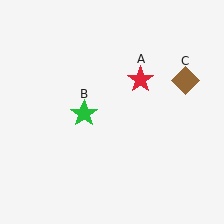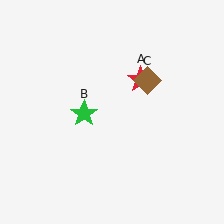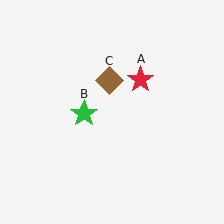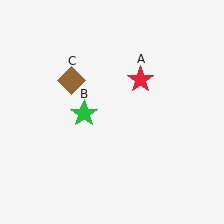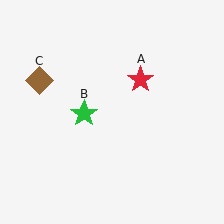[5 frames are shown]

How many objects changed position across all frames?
1 object changed position: brown diamond (object C).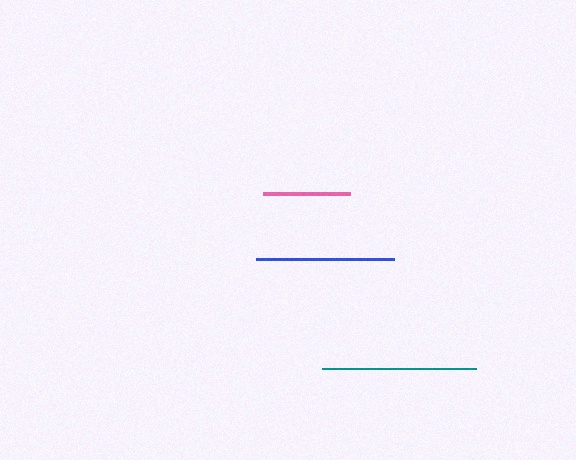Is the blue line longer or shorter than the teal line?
The teal line is longer than the blue line.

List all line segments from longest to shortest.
From longest to shortest: teal, blue, pink.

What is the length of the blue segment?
The blue segment is approximately 138 pixels long.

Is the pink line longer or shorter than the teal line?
The teal line is longer than the pink line.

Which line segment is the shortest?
The pink line is the shortest at approximately 87 pixels.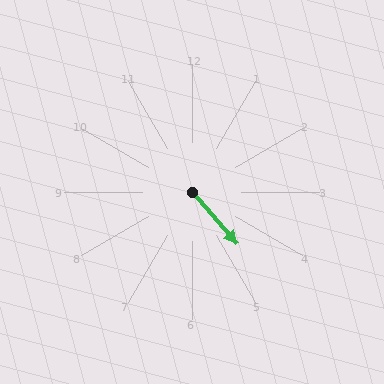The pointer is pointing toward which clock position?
Roughly 5 o'clock.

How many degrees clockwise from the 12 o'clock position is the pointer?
Approximately 139 degrees.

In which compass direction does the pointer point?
Southeast.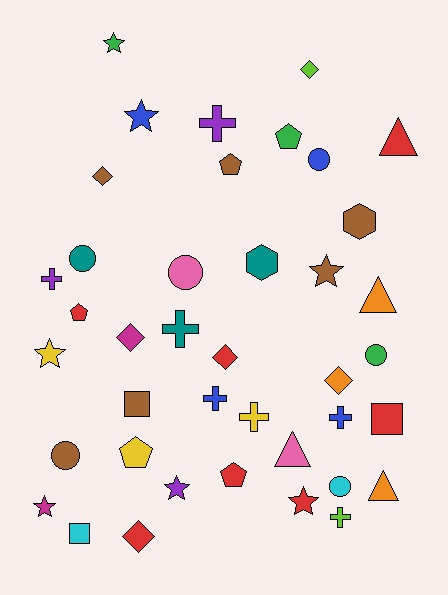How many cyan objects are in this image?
There are 2 cyan objects.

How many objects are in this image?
There are 40 objects.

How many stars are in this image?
There are 7 stars.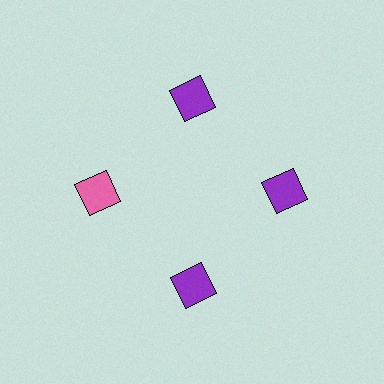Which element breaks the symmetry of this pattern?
The pink diamond at roughly the 9 o'clock position breaks the symmetry. All other shapes are purple diamonds.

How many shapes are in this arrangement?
There are 4 shapes arranged in a ring pattern.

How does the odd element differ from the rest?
It has a different color: pink instead of purple.